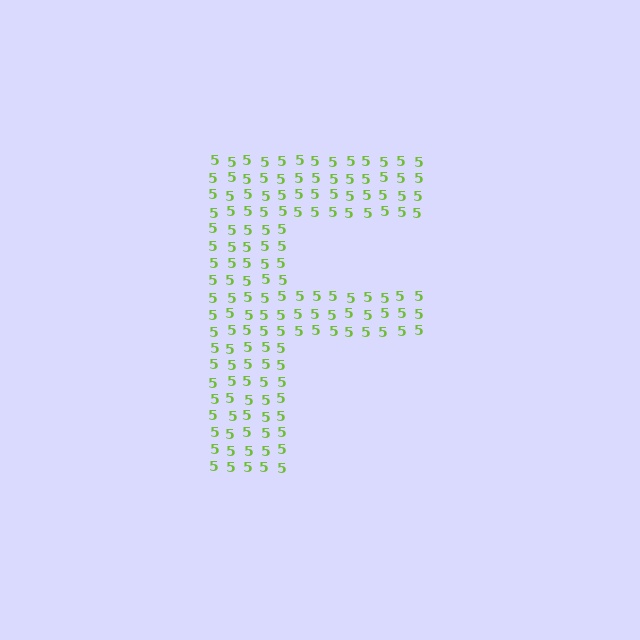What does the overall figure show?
The overall figure shows the letter F.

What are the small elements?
The small elements are digit 5's.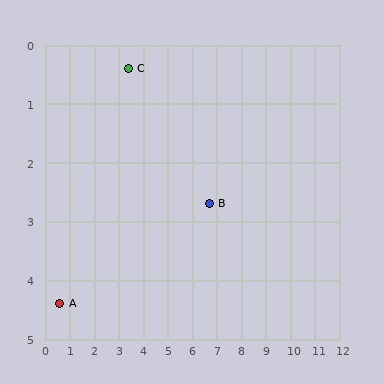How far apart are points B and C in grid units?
Points B and C are about 4.0 grid units apart.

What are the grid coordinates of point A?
Point A is at approximately (0.6, 4.4).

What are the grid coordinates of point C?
Point C is at approximately (3.4, 0.4).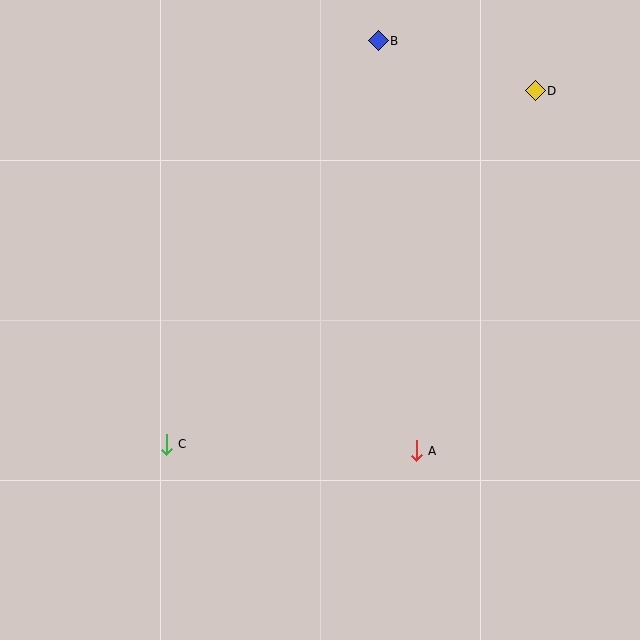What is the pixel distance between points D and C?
The distance between D and C is 511 pixels.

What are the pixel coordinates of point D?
Point D is at (535, 91).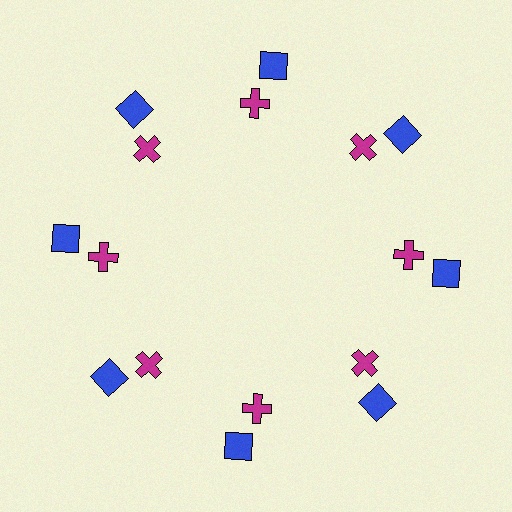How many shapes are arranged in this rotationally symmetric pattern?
There are 16 shapes, arranged in 8 groups of 2.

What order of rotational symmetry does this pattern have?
This pattern has 8-fold rotational symmetry.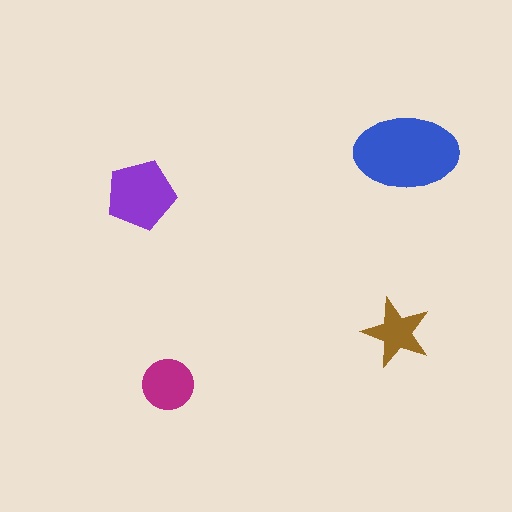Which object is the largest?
The blue ellipse.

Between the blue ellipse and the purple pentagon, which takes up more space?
The blue ellipse.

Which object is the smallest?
The brown star.